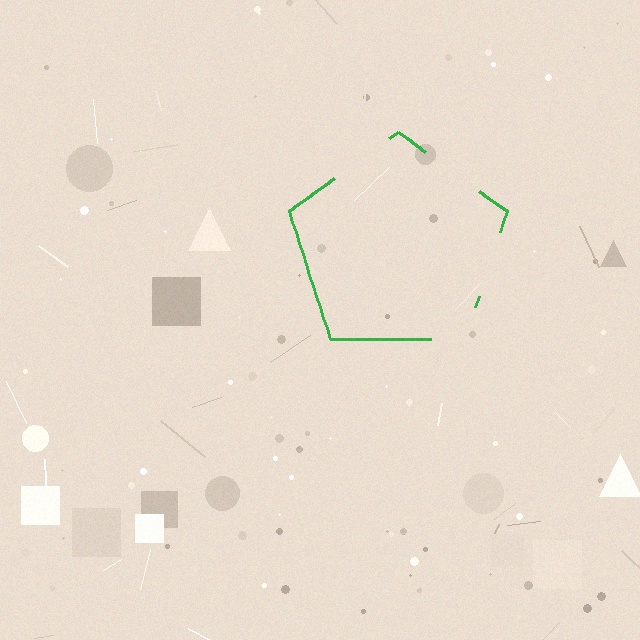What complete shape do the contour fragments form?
The contour fragments form a pentagon.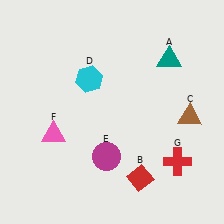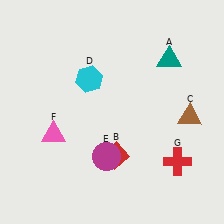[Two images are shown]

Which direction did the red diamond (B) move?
The red diamond (B) moved left.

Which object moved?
The red diamond (B) moved left.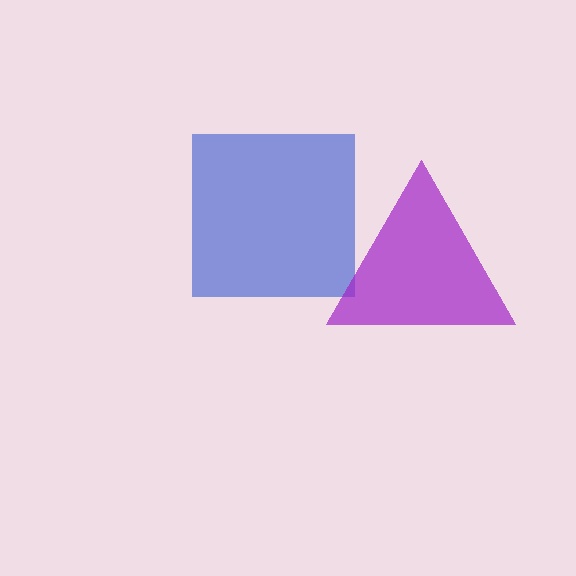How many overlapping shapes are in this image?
There are 2 overlapping shapes in the image.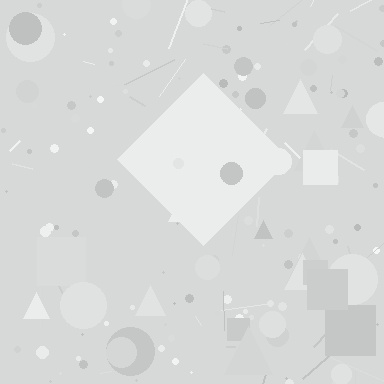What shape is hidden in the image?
A diamond is hidden in the image.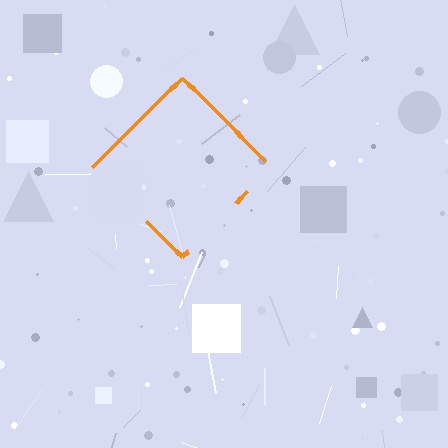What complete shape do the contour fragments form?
The contour fragments form a diamond.